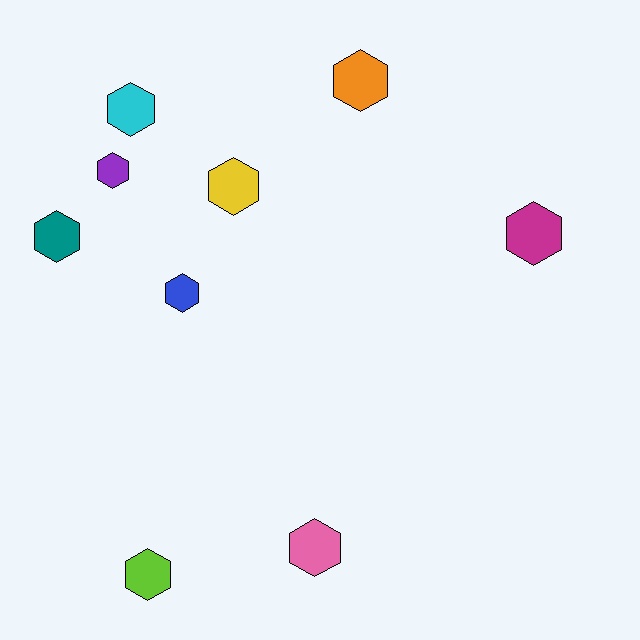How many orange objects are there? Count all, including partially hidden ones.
There is 1 orange object.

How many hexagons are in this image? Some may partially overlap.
There are 9 hexagons.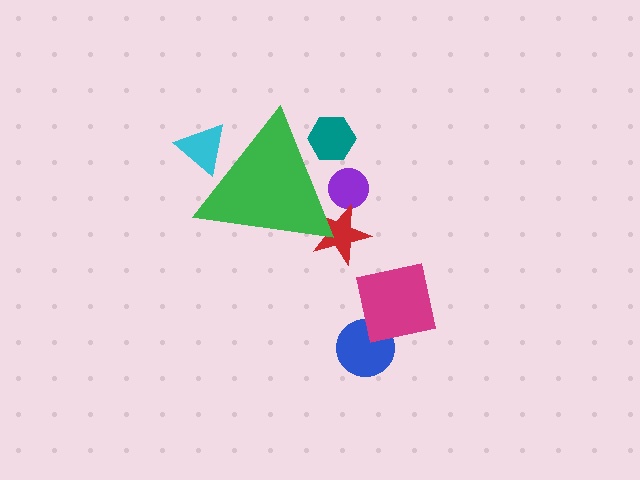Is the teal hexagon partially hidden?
Yes, the teal hexagon is partially hidden behind the green triangle.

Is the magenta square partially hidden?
No, the magenta square is fully visible.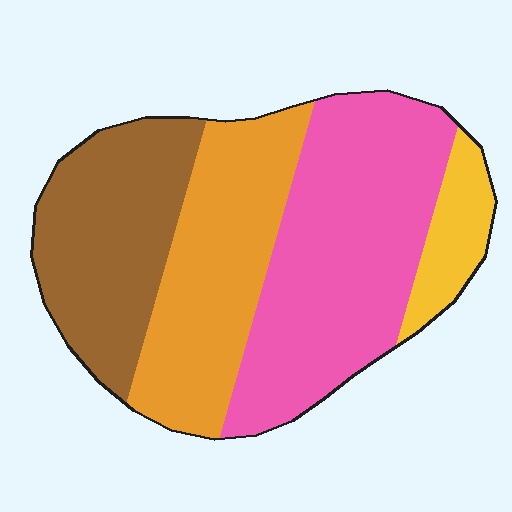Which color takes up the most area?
Pink, at roughly 40%.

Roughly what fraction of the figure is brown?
Brown covers roughly 25% of the figure.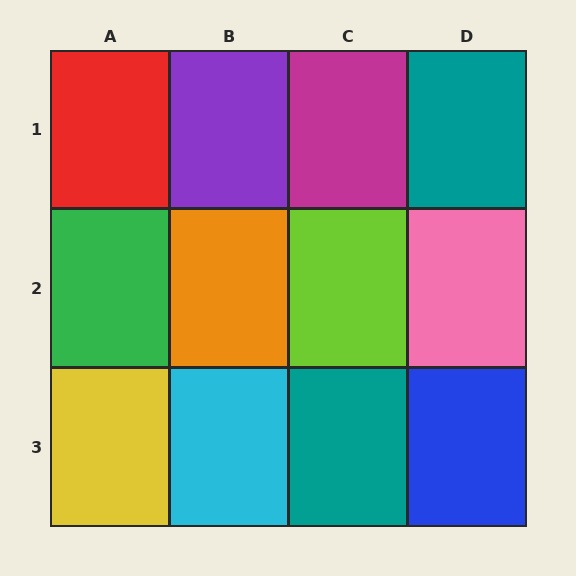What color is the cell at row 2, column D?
Pink.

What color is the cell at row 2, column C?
Lime.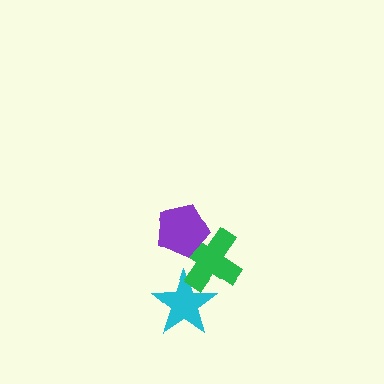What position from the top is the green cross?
The green cross is 2nd from the top.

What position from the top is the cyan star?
The cyan star is 3rd from the top.